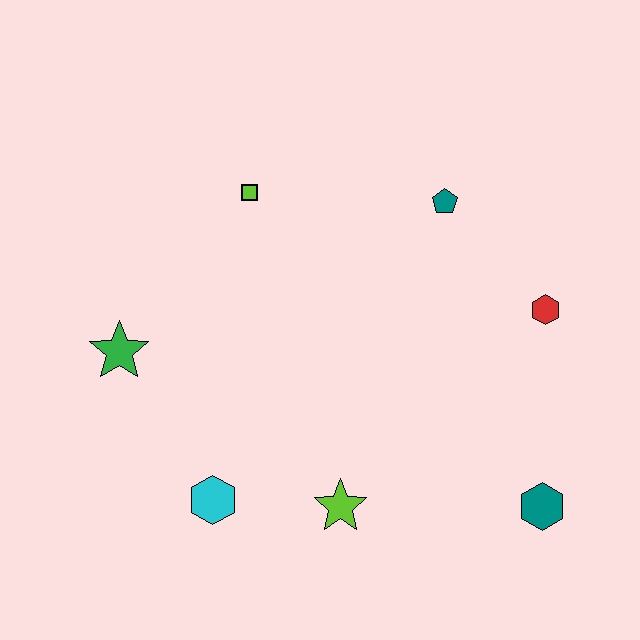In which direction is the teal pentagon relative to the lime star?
The teal pentagon is above the lime star.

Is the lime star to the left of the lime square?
No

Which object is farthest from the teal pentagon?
The cyan hexagon is farthest from the teal pentagon.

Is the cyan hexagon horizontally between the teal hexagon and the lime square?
No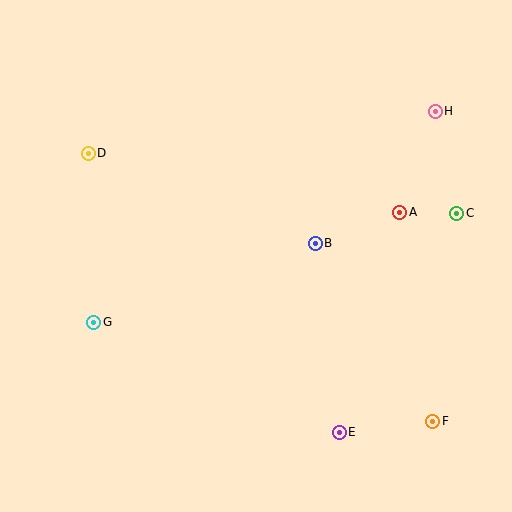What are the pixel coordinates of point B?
Point B is at (315, 243).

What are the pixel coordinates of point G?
Point G is at (94, 322).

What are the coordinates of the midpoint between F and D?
The midpoint between F and D is at (261, 287).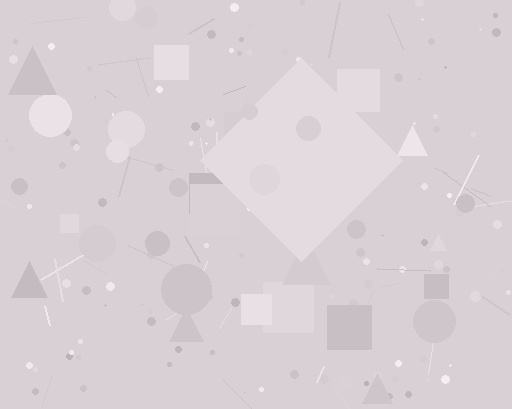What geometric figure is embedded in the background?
A diamond is embedded in the background.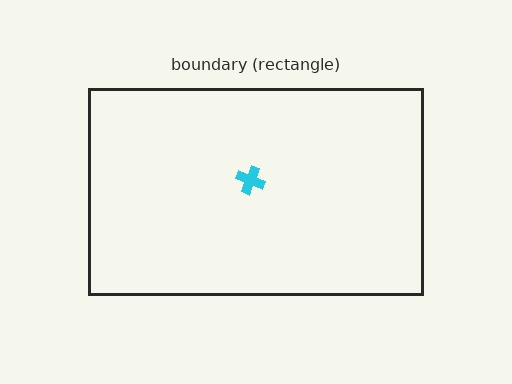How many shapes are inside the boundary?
1 inside, 0 outside.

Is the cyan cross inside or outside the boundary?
Inside.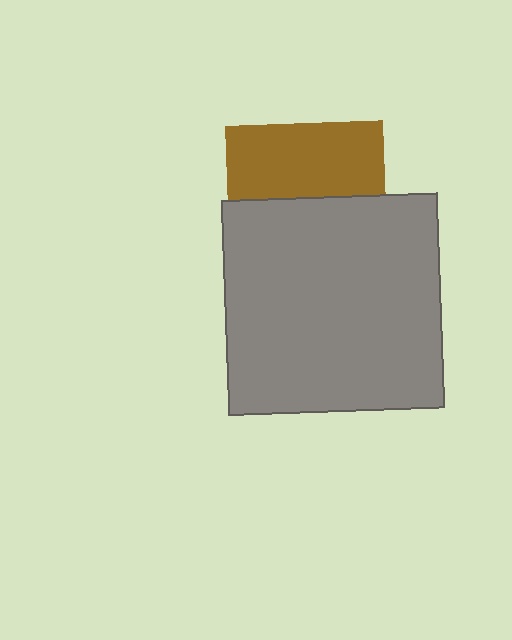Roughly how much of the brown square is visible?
About half of it is visible (roughly 47%).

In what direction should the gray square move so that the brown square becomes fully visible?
The gray square should move down. That is the shortest direction to clear the overlap and leave the brown square fully visible.